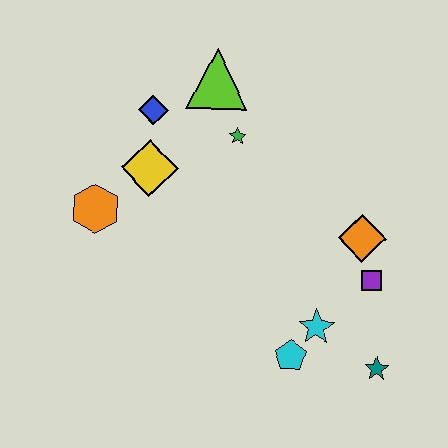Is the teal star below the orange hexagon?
Yes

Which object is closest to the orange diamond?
The purple square is closest to the orange diamond.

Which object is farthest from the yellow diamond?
The teal star is farthest from the yellow diamond.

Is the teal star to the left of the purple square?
No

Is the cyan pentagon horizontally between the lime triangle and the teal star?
Yes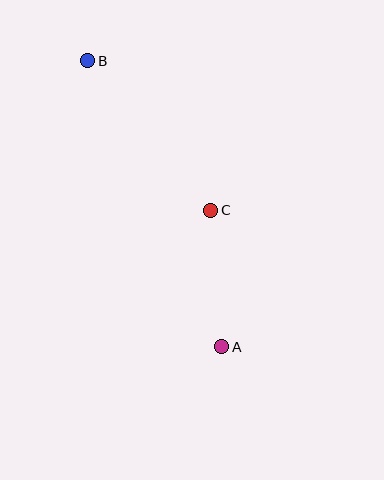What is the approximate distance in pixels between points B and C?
The distance between B and C is approximately 194 pixels.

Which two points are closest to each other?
Points A and C are closest to each other.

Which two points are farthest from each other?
Points A and B are farthest from each other.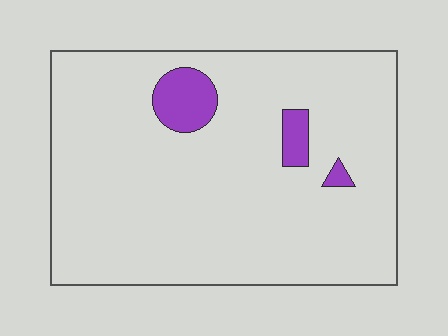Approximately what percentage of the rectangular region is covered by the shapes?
Approximately 5%.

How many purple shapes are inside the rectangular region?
3.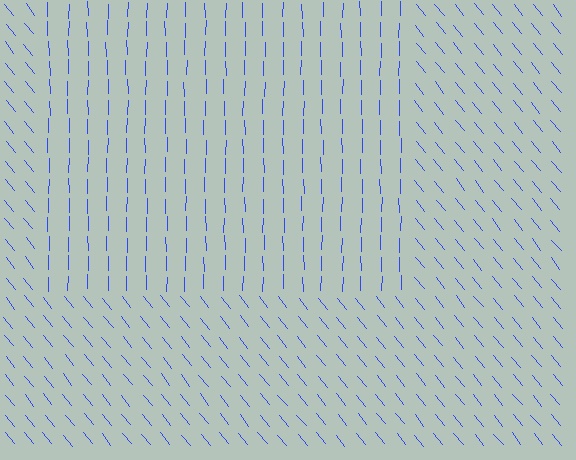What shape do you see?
I see a rectangle.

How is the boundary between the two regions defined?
The boundary is defined purely by a change in line orientation (approximately 39 degrees difference). All lines are the same color and thickness.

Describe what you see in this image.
The image is filled with small blue line segments. A rectangle region in the image has lines oriented differently from the surrounding lines, creating a visible texture boundary.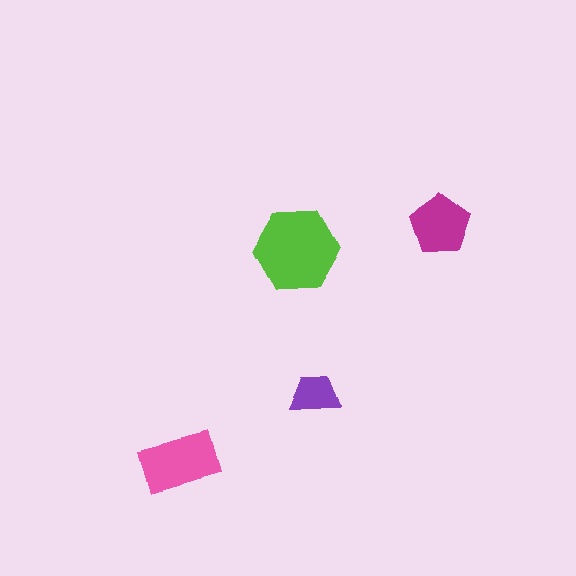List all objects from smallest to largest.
The purple trapezoid, the magenta pentagon, the pink rectangle, the lime hexagon.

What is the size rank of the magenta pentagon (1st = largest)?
3rd.